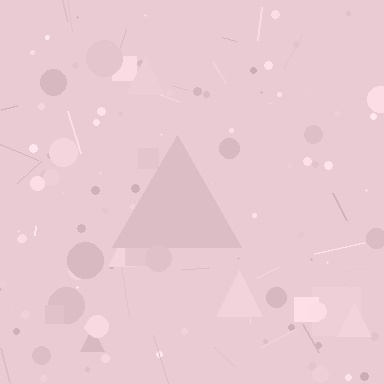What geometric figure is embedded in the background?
A triangle is embedded in the background.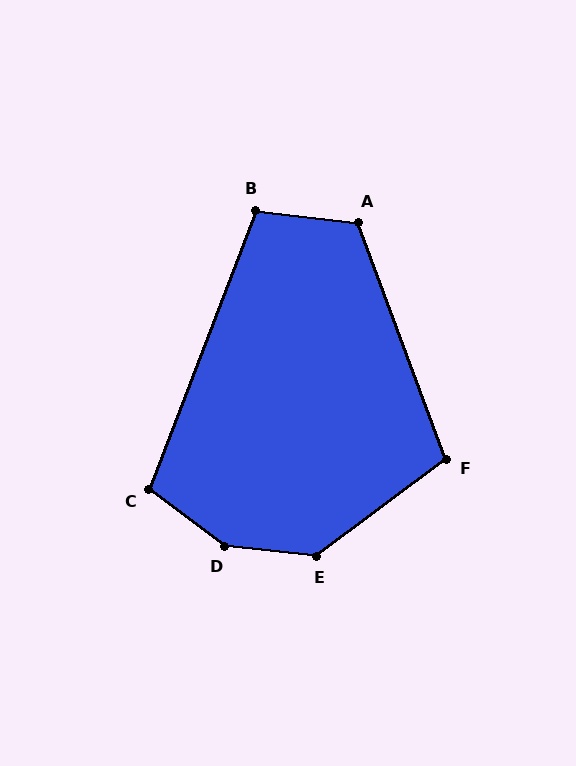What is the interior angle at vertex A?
Approximately 117 degrees (obtuse).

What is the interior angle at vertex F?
Approximately 106 degrees (obtuse).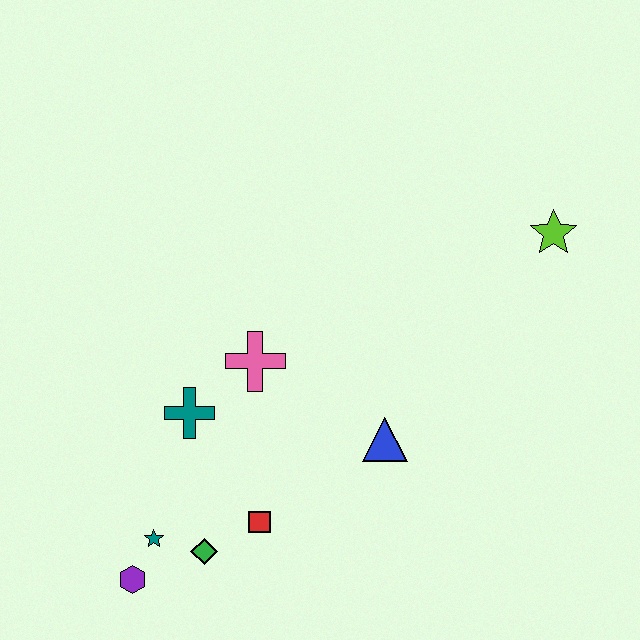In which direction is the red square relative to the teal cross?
The red square is below the teal cross.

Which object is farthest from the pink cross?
The lime star is farthest from the pink cross.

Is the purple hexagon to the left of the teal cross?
Yes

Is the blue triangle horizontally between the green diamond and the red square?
No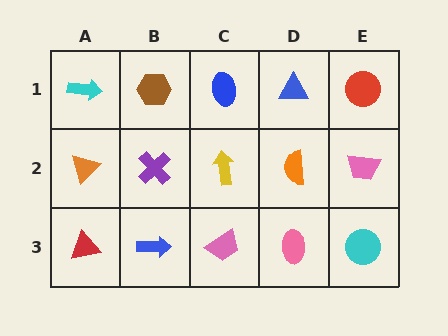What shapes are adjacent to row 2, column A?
A cyan arrow (row 1, column A), a red triangle (row 3, column A), a purple cross (row 2, column B).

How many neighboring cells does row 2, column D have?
4.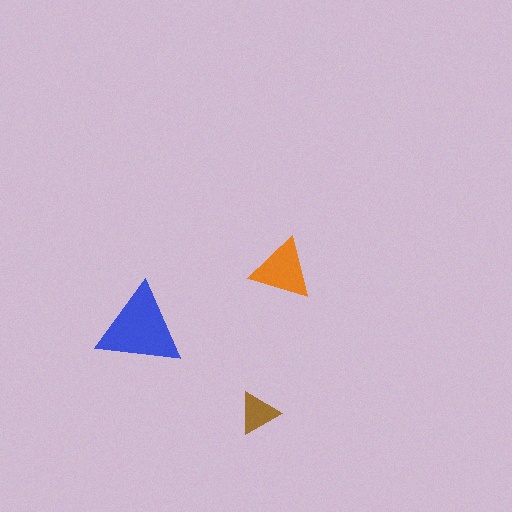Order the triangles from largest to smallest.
the blue one, the orange one, the brown one.